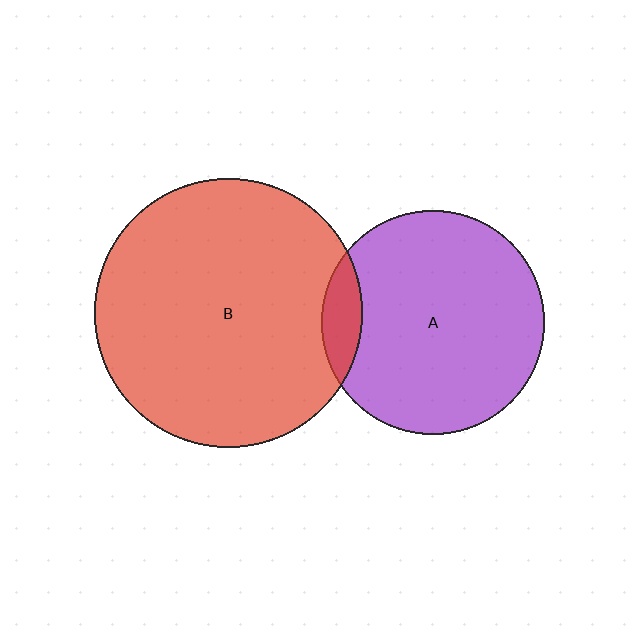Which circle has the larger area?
Circle B (red).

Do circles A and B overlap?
Yes.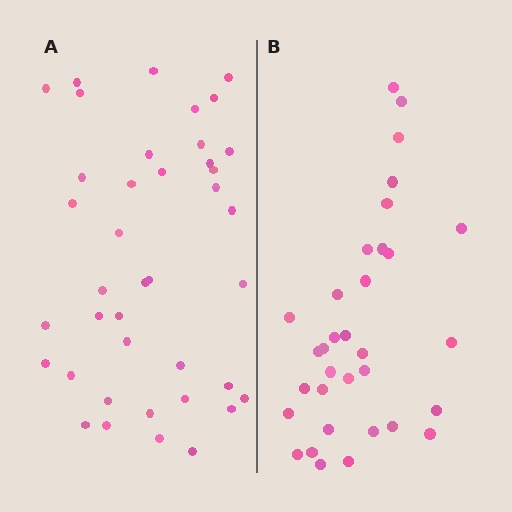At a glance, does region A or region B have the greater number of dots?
Region A (the left region) has more dots.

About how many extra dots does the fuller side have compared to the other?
Region A has roughly 8 or so more dots than region B.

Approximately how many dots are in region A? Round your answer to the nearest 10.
About 40 dots.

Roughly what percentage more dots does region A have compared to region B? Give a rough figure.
About 20% more.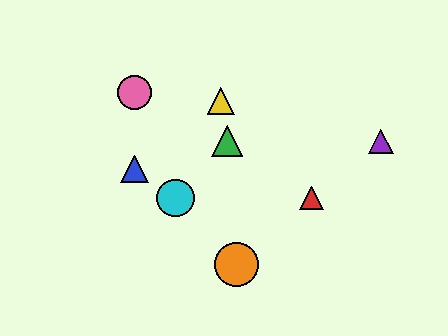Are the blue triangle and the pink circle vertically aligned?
Yes, both are at x≈134.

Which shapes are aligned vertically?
The blue triangle, the pink circle are aligned vertically.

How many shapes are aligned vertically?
2 shapes (the blue triangle, the pink circle) are aligned vertically.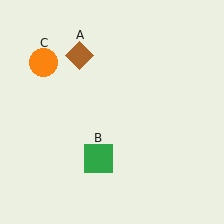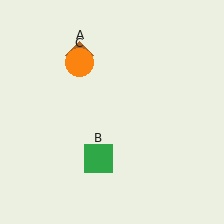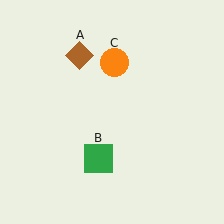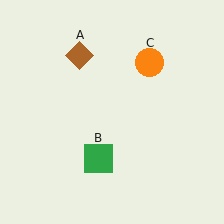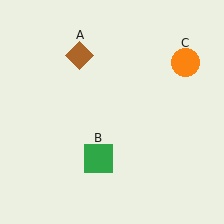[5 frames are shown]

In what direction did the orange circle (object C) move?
The orange circle (object C) moved right.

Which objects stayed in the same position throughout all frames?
Brown diamond (object A) and green square (object B) remained stationary.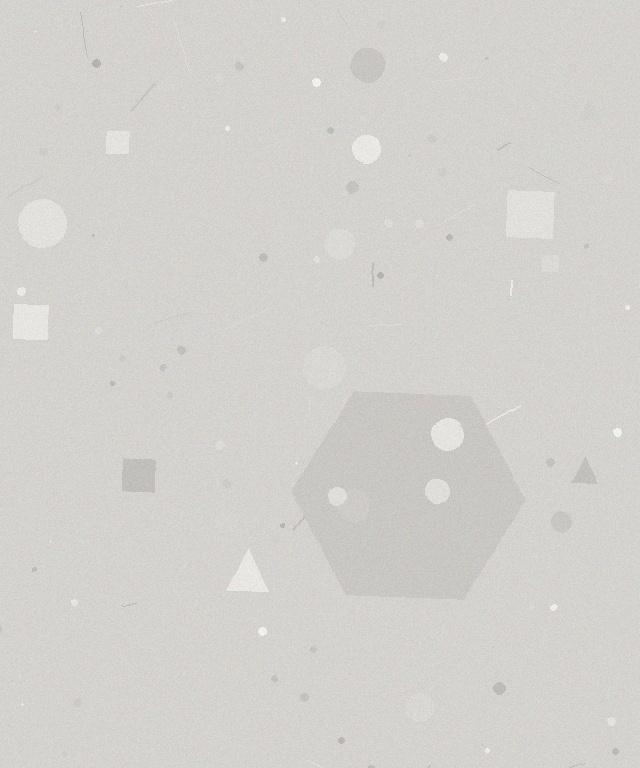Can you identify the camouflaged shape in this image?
The camouflaged shape is a hexagon.